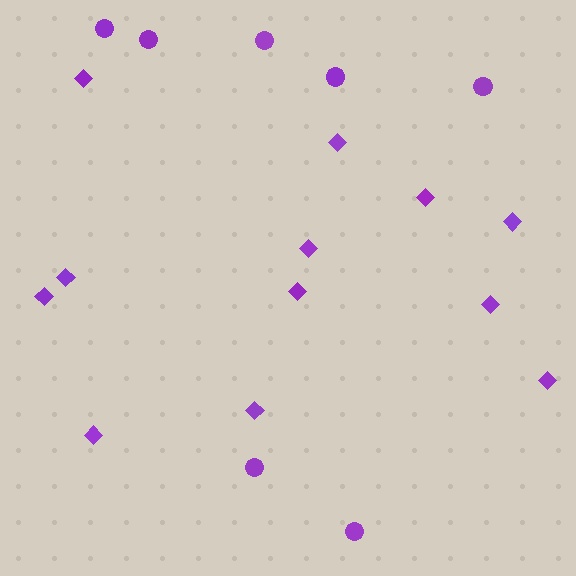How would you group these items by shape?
There are 2 groups: one group of diamonds (12) and one group of circles (7).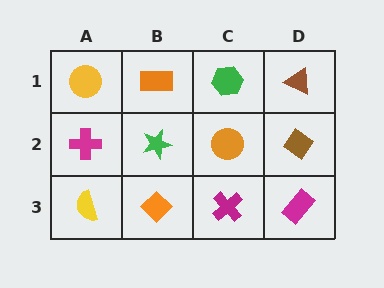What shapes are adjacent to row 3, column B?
A green star (row 2, column B), a yellow semicircle (row 3, column A), a magenta cross (row 3, column C).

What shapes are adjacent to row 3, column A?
A magenta cross (row 2, column A), an orange diamond (row 3, column B).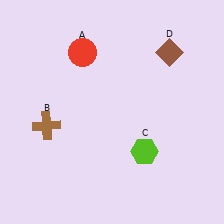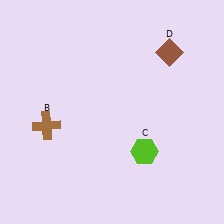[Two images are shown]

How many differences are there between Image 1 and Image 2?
There is 1 difference between the two images.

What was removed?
The red circle (A) was removed in Image 2.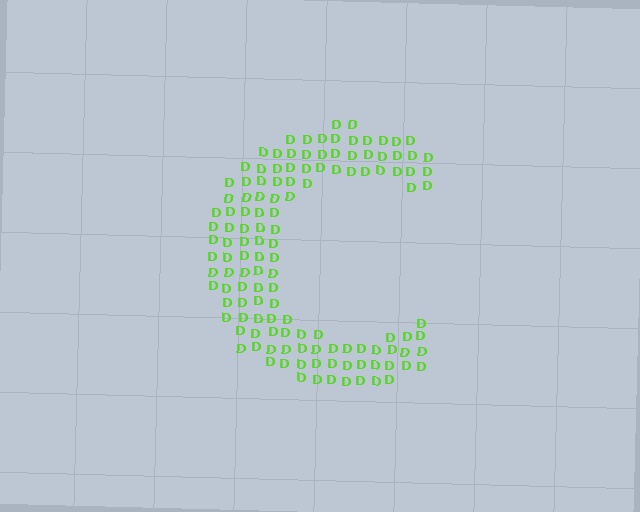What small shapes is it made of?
It is made of small letter D's.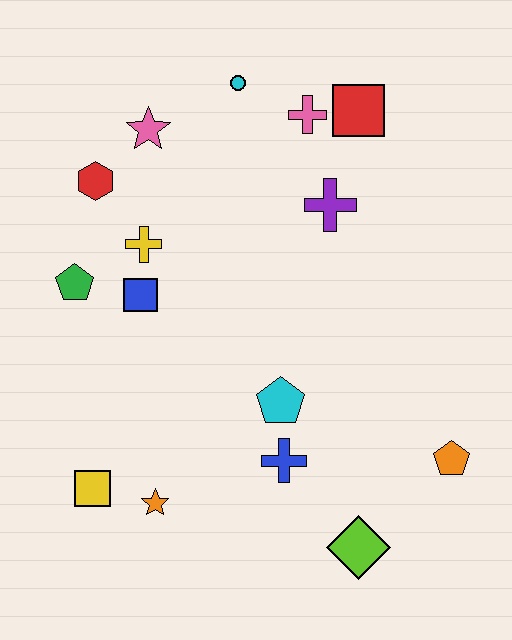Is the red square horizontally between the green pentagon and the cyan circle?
No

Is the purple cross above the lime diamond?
Yes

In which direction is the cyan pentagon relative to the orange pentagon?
The cyan pentagon is to the left of the orange pentagon.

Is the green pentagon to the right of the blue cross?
No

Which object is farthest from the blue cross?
The cyan circle is farthest from the blue cross.